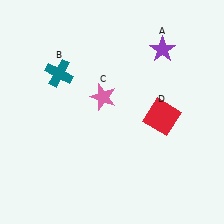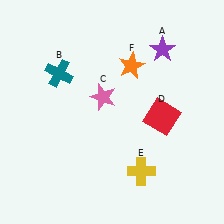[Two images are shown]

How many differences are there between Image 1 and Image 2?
There are 2 differences between the two images.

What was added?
A yellow cross (E), an orange star (F) were added in Image 2.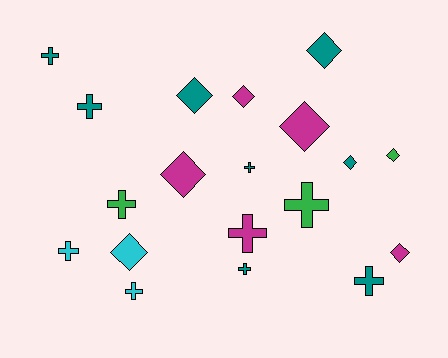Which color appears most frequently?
Teal, with 8 objects.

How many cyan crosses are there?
There are 2 cyan crosses.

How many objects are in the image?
There are 19 objects.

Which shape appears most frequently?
Cross, with 10 objects.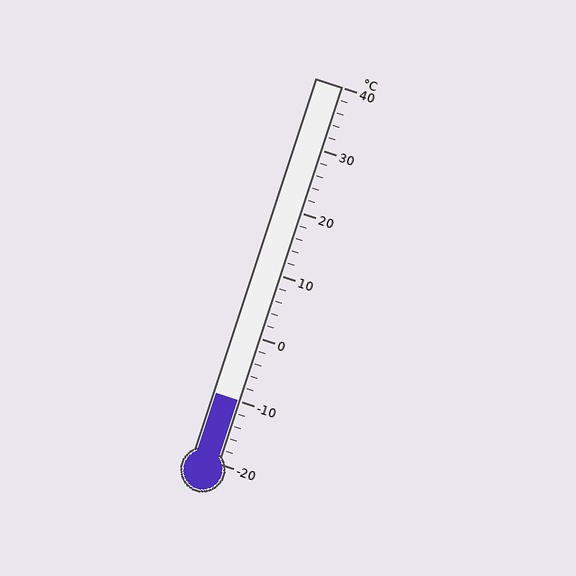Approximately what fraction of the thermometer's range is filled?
The thermometer is filled to approximately 15% of its range.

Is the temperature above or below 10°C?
The temperature is below 10°C.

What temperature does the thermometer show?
The thermometer shows approximately -10°C.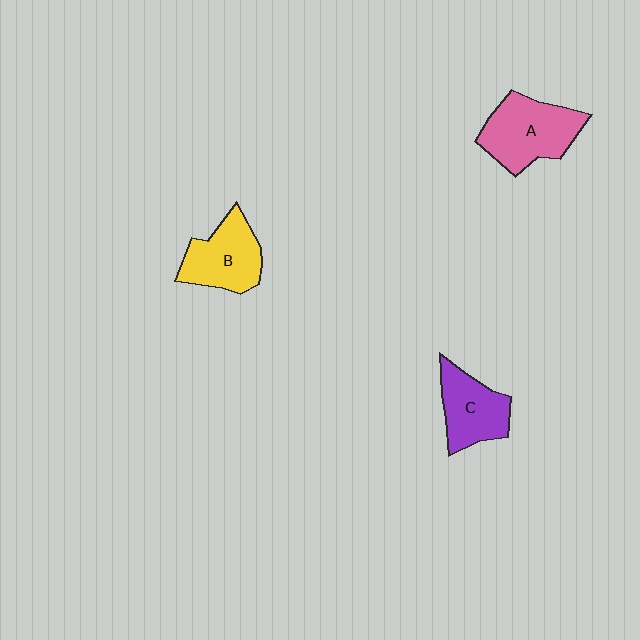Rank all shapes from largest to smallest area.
From largest to smallest: A (pink), B (yellow), C (purple).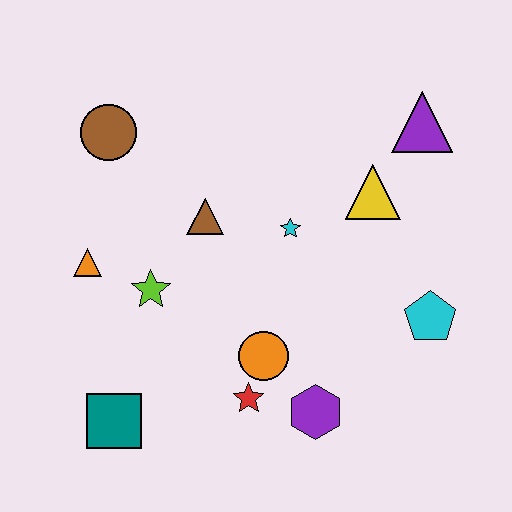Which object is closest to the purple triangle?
The yellow triangle is closest to the purple triangle.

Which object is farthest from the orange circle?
The purple triangle is farthest from the orange circle.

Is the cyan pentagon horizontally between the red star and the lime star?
No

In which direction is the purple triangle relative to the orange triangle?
The purple triangle is to the right of the orange triangle.